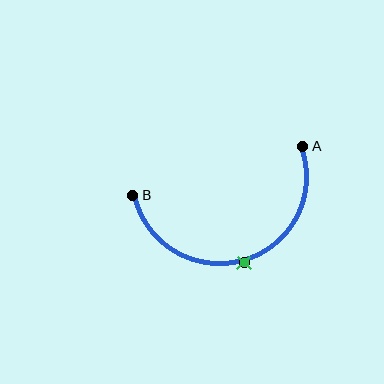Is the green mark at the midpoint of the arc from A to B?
Yes. The green mark lies on the arc at equal arc-length from both A and B — it is the arc midpoint.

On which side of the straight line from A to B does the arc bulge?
The arc bulges below the straight line connecting A and B.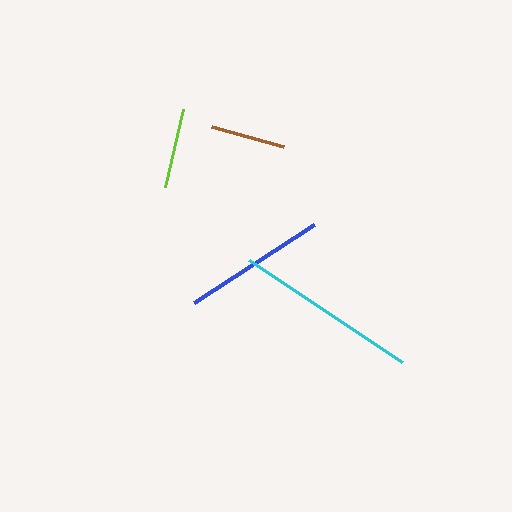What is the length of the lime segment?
The lime segment is approximately 80 pixels long.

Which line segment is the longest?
The cyan line is the longest at approximately 183 pixels.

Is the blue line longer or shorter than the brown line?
The blue line is longer than the brown line.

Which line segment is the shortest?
The brown line is the shortest at approximately 75 pixels.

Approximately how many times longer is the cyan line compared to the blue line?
The cyan line is approximately 1.3 times the length of the blue line.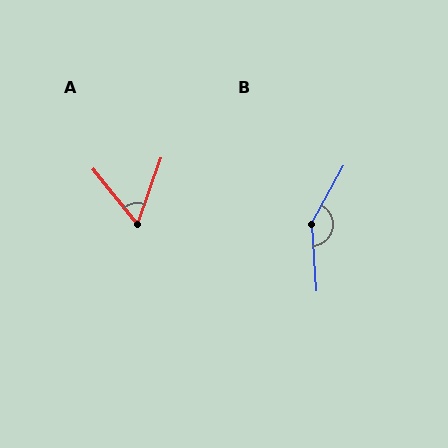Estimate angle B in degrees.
Approximately 148 degrees.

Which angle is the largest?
B, at approximately 148 degrees.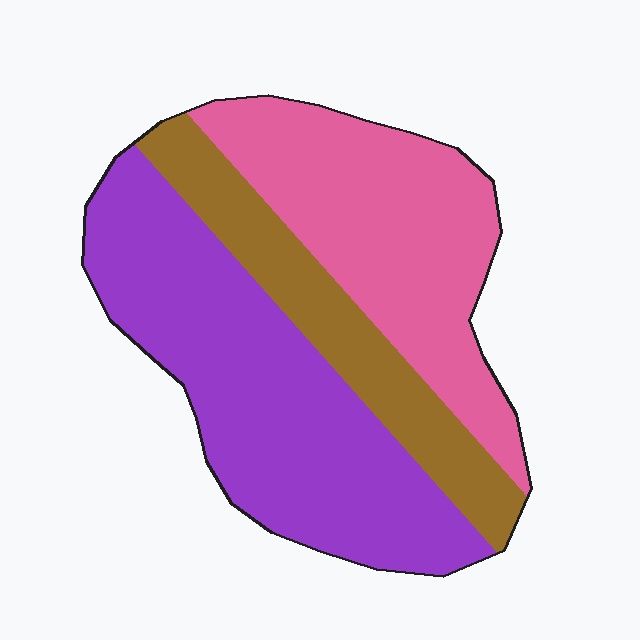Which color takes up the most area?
Purple, at roughly 45%.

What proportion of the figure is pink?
Pink covers around 35% of the figure.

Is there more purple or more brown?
Purple.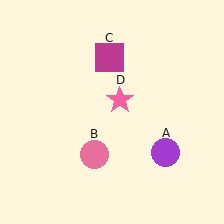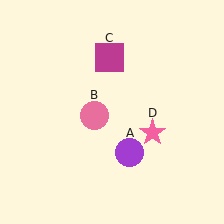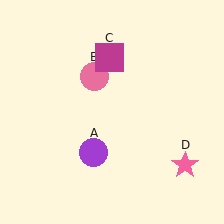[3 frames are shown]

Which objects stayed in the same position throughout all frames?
Magenta square (object C) remained stationary.